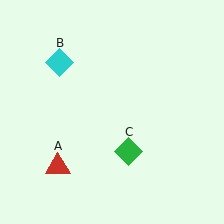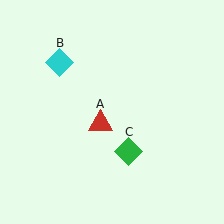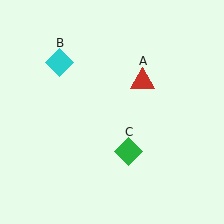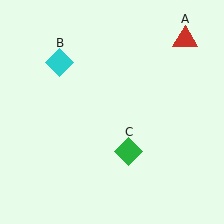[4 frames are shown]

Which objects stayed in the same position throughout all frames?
Cyan diamond (object B) and green diamond (object C) remained stationary.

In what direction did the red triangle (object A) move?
The red triangle (object A) moved up and to the right.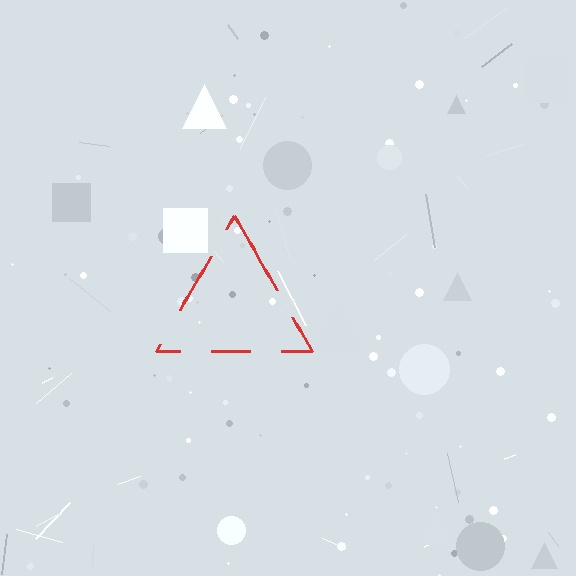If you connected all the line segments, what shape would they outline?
They would outline a triangle.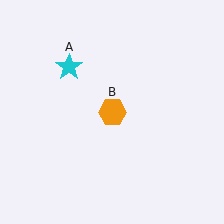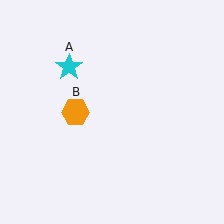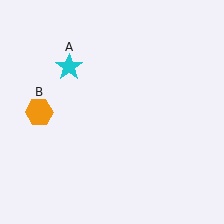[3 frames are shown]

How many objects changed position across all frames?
1 object changed position: orange hexagon (object B).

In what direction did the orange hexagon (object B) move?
The orange hexagon (object B) moved left.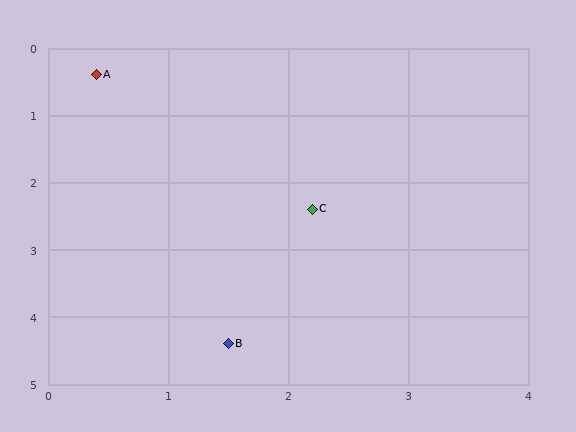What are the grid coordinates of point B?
Point B is at approximately (1.5, 4.4).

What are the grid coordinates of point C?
Point C is at approximately (2.2, 2.4).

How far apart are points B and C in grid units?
Points B and C are about 2.1 grid units apart.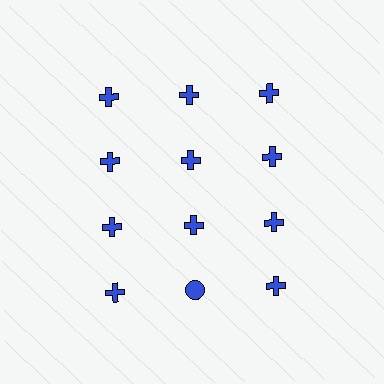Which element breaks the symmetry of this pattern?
The blue circle in the fourth row, second from left column breaks the symmetry. All other shapes are blue crosses.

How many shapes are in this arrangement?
There are 12 shapes arranged in a grid pattern.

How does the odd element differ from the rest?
It has a different shape: circle instead of cross.